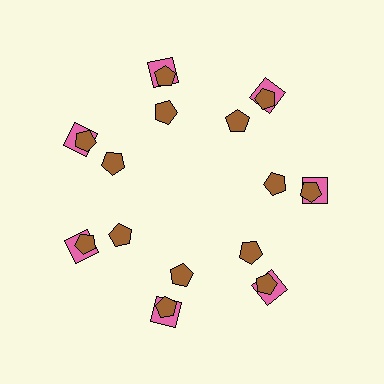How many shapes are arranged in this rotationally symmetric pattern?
There are 21 shapes, arranged in 7 groups of 3.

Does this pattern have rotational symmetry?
Yes, this pattern has 7-fold rotational symmetry. It looks the same after rotating 51 degrees around the center.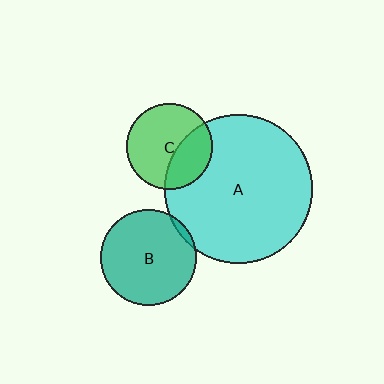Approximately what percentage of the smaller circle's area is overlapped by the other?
Approximately 35%.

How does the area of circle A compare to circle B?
Approximately 2.4 times.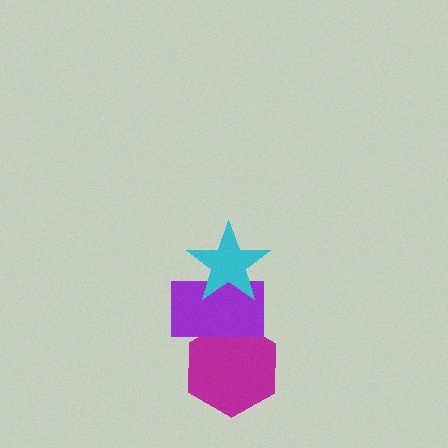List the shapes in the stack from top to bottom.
From top to bottom: the cyan star, the purple rectangle, the magenta hexagon.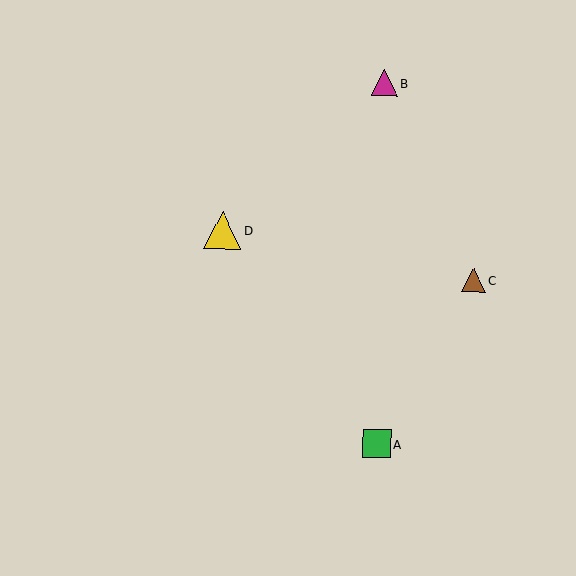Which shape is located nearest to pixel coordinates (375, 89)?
The magenta triangle (labeled B) at (384, 83) is nearest to that location.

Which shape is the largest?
The yellow triangle (labeled D) is the largest.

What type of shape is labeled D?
Shape D is a yellow triangle.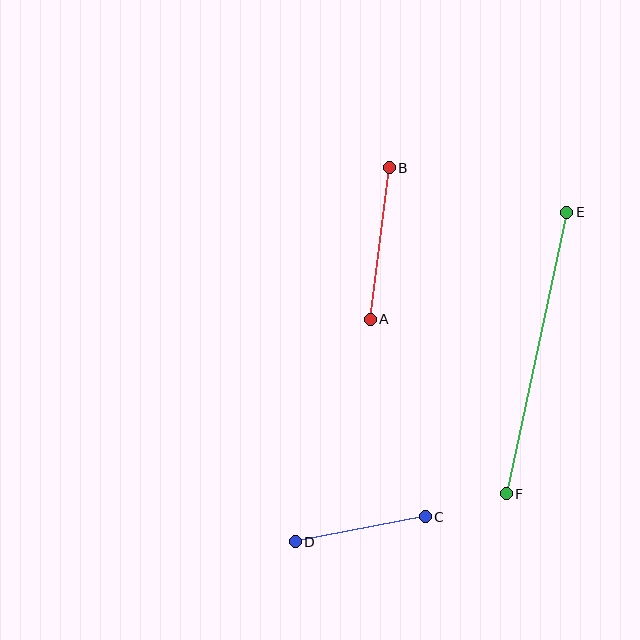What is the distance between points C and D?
The distance is approximately 132 pixels.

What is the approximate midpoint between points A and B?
The midpoint is at approximately (380, 244) pixels.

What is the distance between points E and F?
The distance is approximately 287 pixels.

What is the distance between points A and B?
The distance is approximately 153 pixels.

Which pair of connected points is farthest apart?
Points E and F are farthest apart.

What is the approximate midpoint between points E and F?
The midpoint is at approximately (537, 353) pixels.